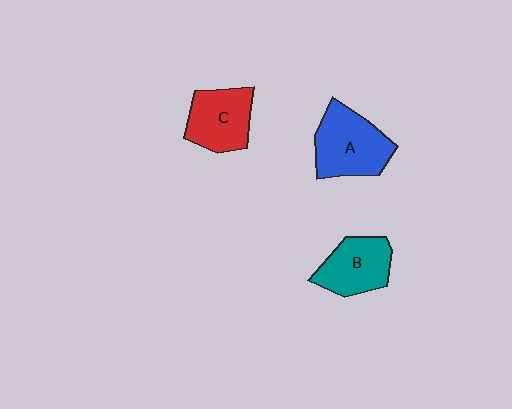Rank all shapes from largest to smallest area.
From largest to smallest: A (blue), C (red), B (teal).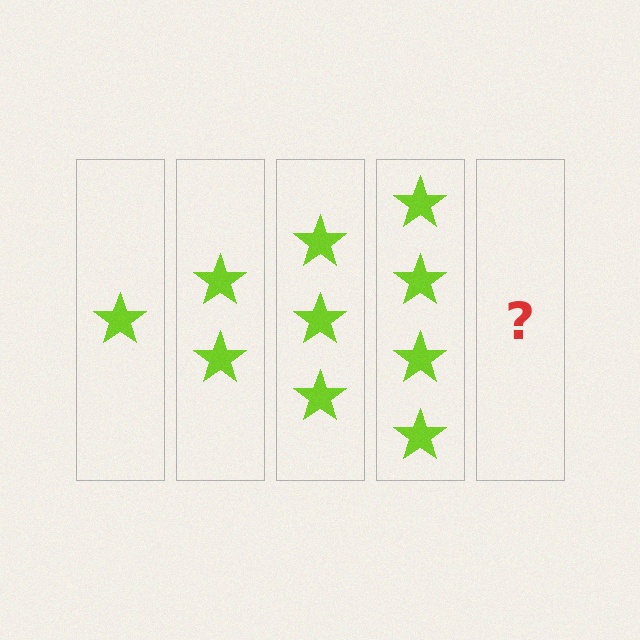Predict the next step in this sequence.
The next step is 5 stars.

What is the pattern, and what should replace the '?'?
The pattern is that each step adds one more star. The '?' should be 5 stars.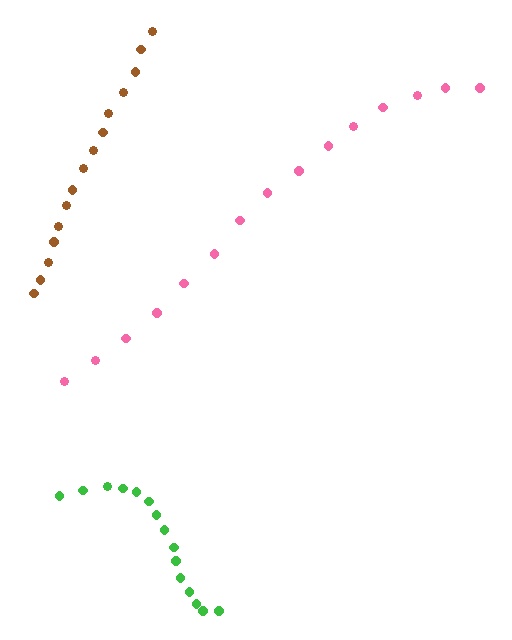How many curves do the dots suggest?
There are 3 distinct paths.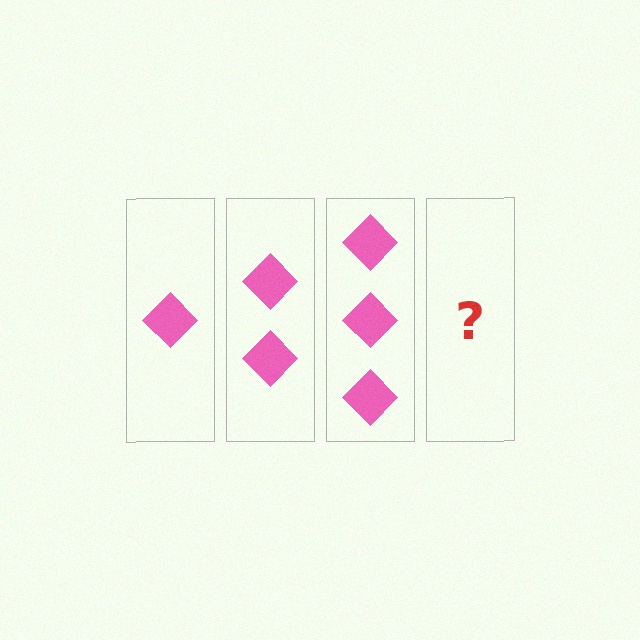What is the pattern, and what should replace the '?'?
The pattern is that each step adds one more diamond. The '?' should be 4 diamonds.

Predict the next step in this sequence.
The next step is 4 diamonds.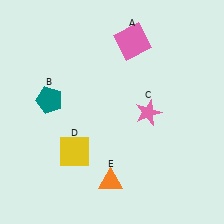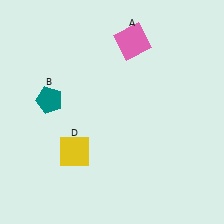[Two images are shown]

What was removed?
The pink star (C), the orange triangle (E) were removed in Image 2.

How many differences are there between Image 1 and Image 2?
There are 2 differences between the two images.